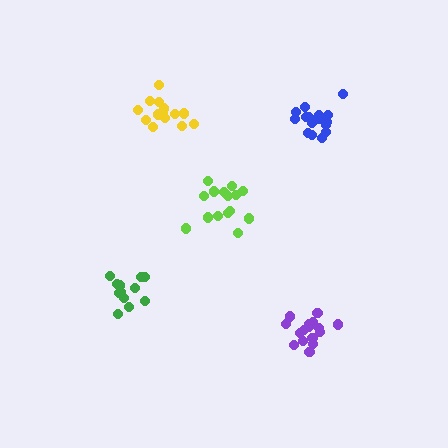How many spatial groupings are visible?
There are 5 spatial groupings.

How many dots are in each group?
Group 1: 15 dots, Group 2: 17 dots, Group 3: 13 dots, Group 4: 18 dots, Group 5: 14 dots (77 total).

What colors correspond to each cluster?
The clusters are colored: lime, purple, green, blue, yellow.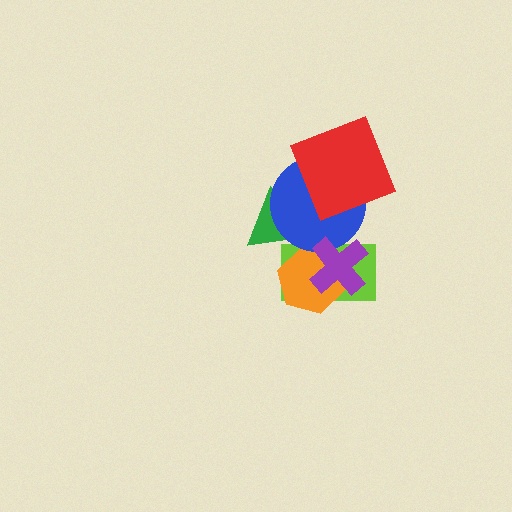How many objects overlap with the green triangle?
2 objects overlap with the green triangle.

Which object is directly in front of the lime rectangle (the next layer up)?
The orange hexagon is directly in front of the lime rectangle.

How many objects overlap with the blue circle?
4 objects overlap with the blue circle.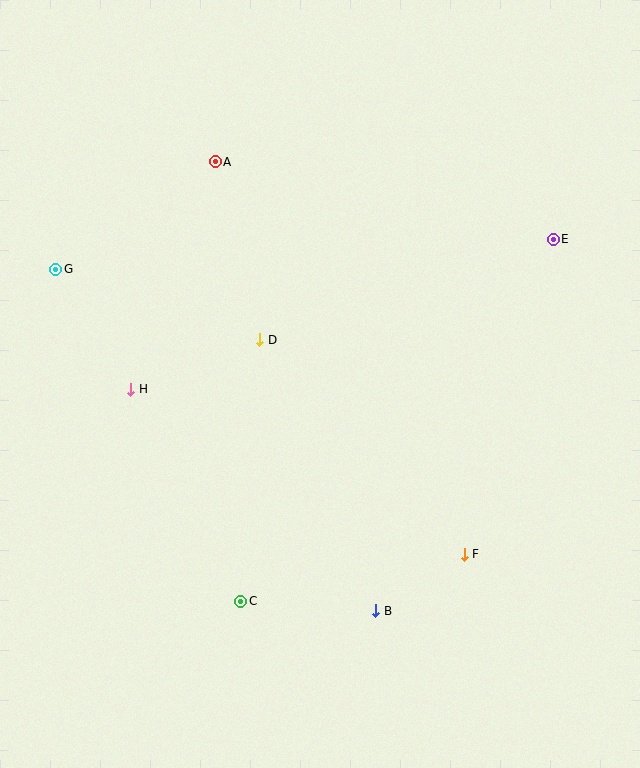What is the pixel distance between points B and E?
The distance between B and E is 411 pixels.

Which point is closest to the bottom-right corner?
Point F is closest to the bottom-right corner.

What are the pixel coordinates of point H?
Point H is at (131, 389).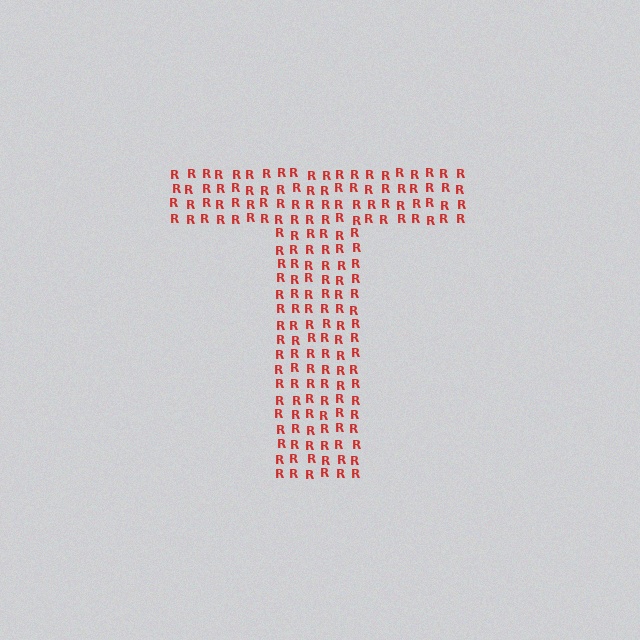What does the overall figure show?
The overall figure shows the letter T.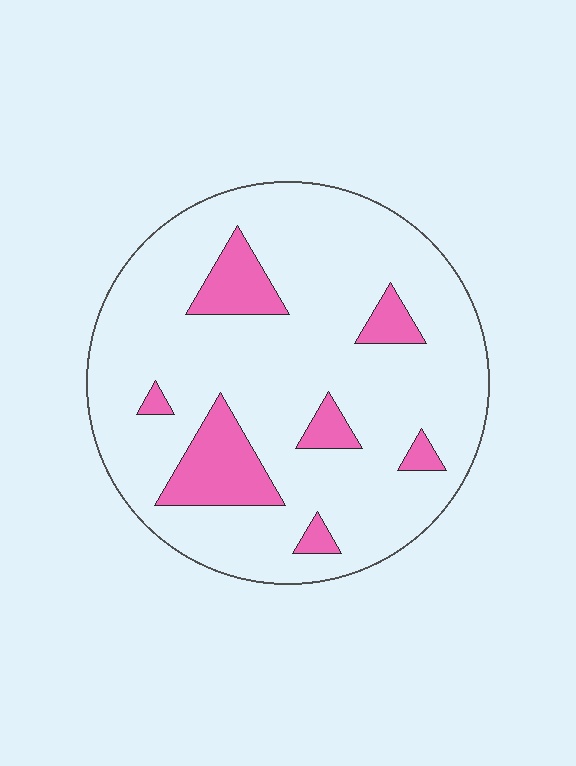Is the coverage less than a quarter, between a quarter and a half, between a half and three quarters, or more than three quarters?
Less than a quarter.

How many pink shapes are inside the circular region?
7.